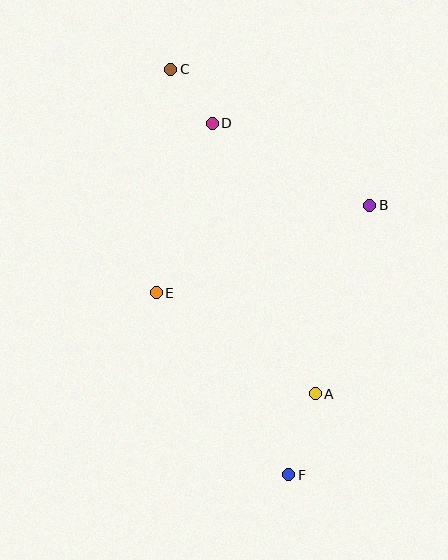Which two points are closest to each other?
Points C and D are closest to each other.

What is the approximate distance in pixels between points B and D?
The distance between B and D is approximately 178 pixels.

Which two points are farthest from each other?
Points C and F are farthest from each other.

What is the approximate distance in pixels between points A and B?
The distance between A and B is approximately 196 pixels.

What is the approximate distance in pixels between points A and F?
The distance between A and F is approximately 85 pixels.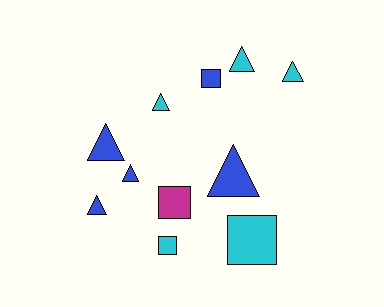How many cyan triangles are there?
There are 3 cyan triangles.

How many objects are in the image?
There are 11 objects.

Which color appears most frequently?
Blue, with 5 objects.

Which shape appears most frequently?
Triangle, with 7 objects.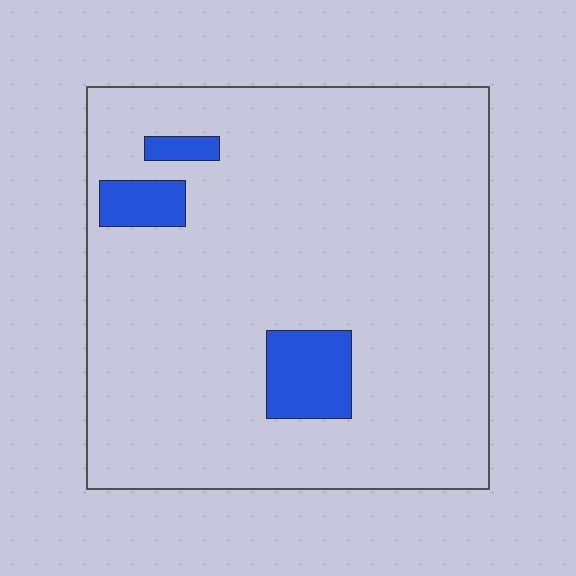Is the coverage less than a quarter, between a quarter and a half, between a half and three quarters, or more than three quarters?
Less than a quarter.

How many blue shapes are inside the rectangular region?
3.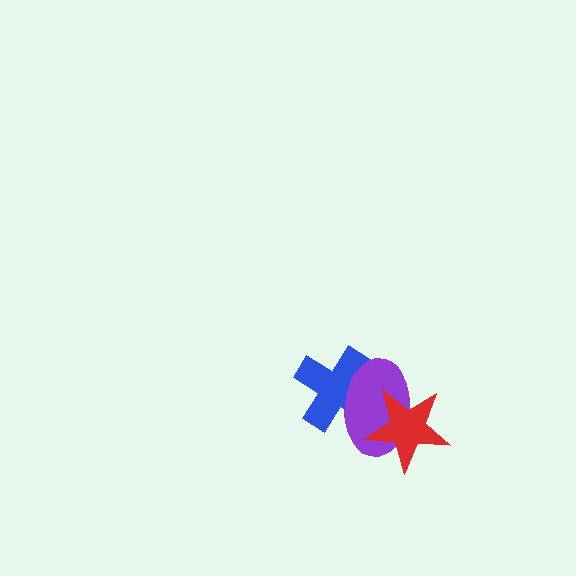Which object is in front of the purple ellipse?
The red star is in front of the purple ellipse.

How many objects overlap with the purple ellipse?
2 objects overlap with the purple ellipse.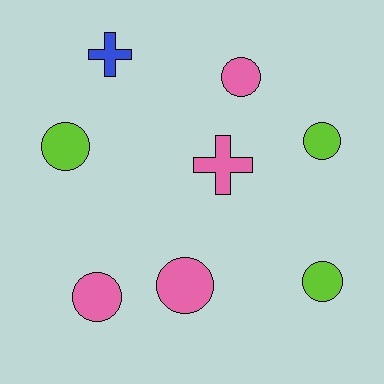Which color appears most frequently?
Pink, with 4 objects.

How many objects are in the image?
There are 8 objects.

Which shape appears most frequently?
Circle, with 6 objects.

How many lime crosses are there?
There are no lime crosses.